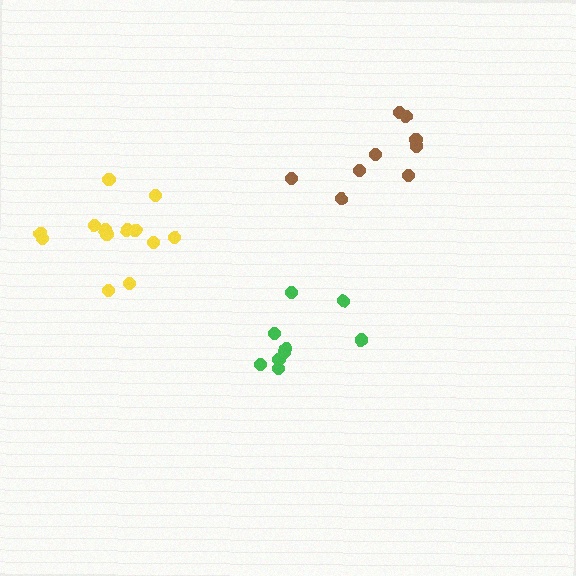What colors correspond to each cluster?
The clusters are colored: green, yellow, brown.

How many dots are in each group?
Group 1: 9 dots, Group 2: 13 dots, Group 3: 9 dots (31 total).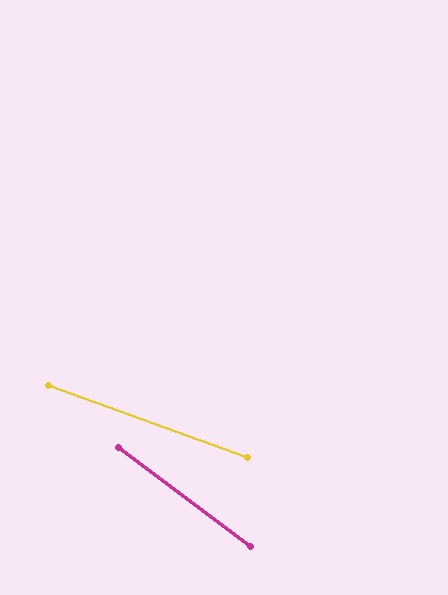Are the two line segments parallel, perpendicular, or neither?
Neither parallel nor perpendicular — they differ by about 17°.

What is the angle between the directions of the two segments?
Approximately 17 degrees.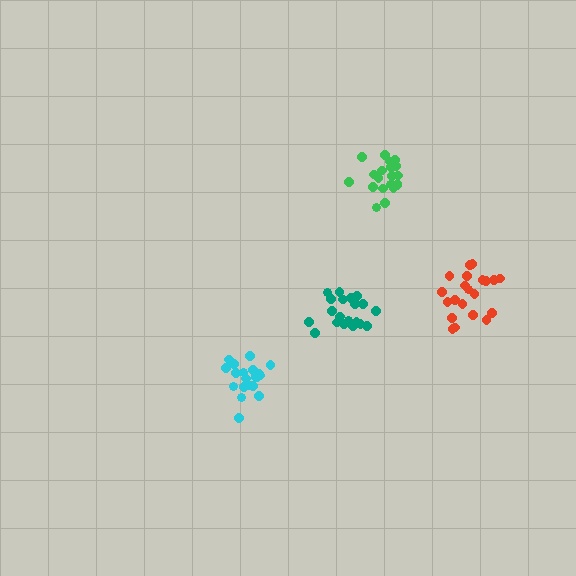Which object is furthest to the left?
The cyan cluster is leftmost.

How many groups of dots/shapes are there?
There are 4 groups.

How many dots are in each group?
Group 1: 21 dots, Group 2: 20 dots, Group 3: 20 dots, Group 4: 21 dots (82 total).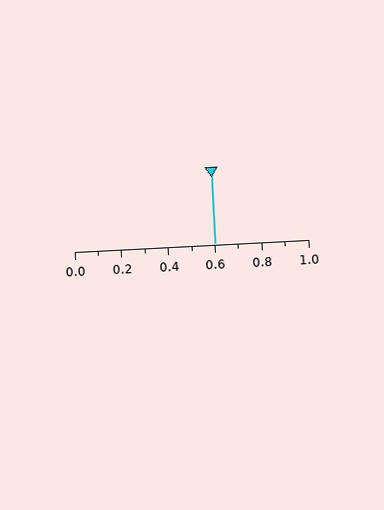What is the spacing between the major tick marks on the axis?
The major ticks are spaced 0.2 apart.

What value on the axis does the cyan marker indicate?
The marker indicates approximately 0.6.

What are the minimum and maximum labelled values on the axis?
The axis runs from 0.0 to 1.0.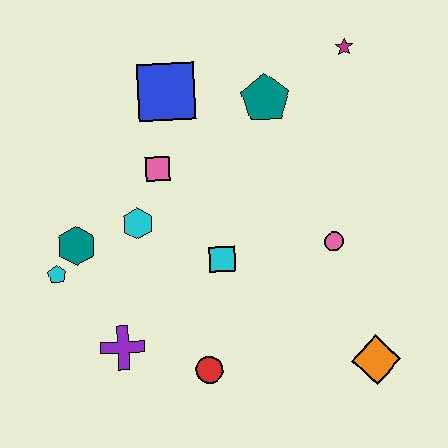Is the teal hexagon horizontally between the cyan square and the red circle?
No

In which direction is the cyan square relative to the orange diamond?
The cyan square is to the left of the orange diamond.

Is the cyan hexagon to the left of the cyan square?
Yes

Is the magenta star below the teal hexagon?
No